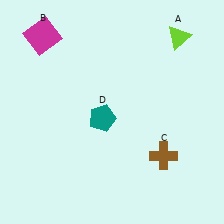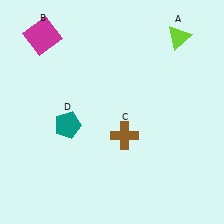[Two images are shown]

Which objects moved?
The objects that moved are: the brown cross (C), the teal pentagon (D).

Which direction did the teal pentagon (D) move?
The teal pentagon (D) moved left.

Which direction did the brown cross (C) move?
The brown cross (C) moved left.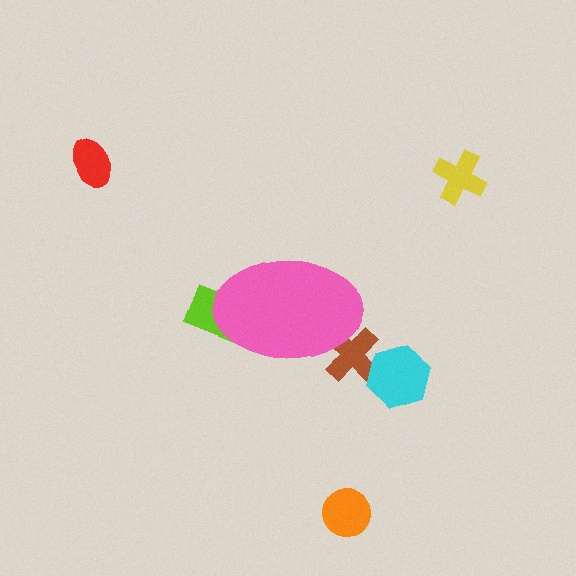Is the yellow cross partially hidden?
No, the yellow cross is fully visible.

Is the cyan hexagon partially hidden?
No, the cyan hexagon is fully visible.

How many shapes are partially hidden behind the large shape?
2 shapes are partially hidden.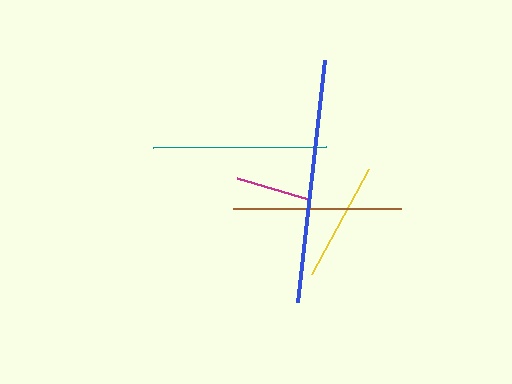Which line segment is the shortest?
The magenta line is the shortest at approximately 74 pixels.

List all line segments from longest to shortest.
From longest to shortest: blue, teal, brown, yellow, magenta.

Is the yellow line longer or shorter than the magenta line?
The yellow line is longer than the magenta line.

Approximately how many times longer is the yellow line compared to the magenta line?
The yellow line is approximately 1.6 times the length of the magenta line.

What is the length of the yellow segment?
The yellow segment is approximately 119 pixels long.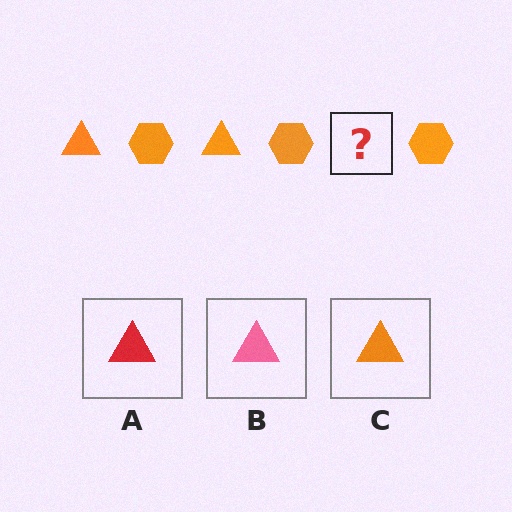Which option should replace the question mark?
Option C.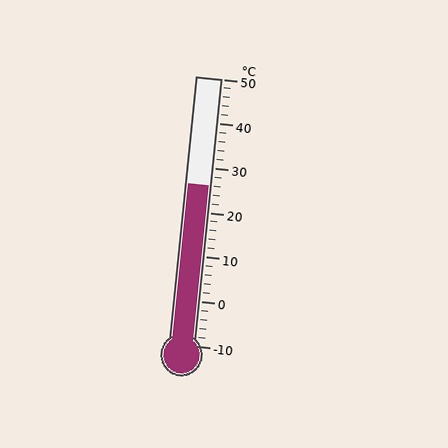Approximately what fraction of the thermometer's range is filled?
The thermometer is filled to approximately 60% of its range.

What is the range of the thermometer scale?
The thermometer scale ranges from -10°C to 50°C.